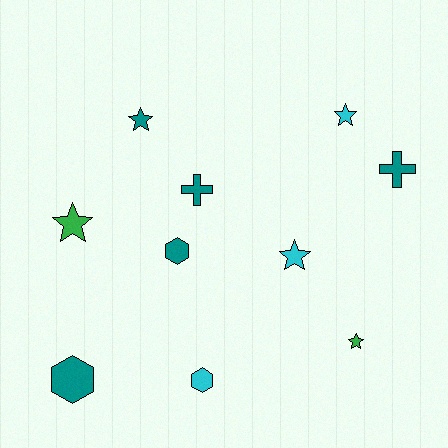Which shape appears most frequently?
Star, with 5 objects.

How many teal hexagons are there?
There are 2 teal hexagons.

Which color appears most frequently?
Teal, with 5 objects.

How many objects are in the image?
There are 10 objects.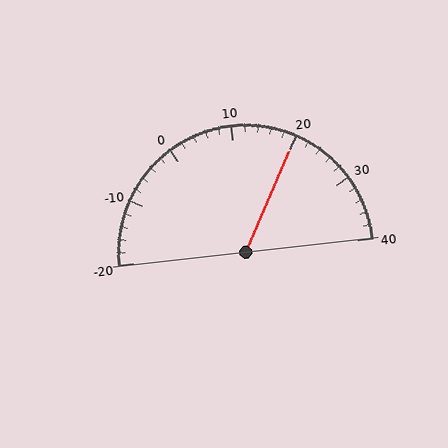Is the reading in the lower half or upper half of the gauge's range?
The reading is in the upper half of the range (-20 to 40).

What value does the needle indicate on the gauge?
The needle indicates approximately 20.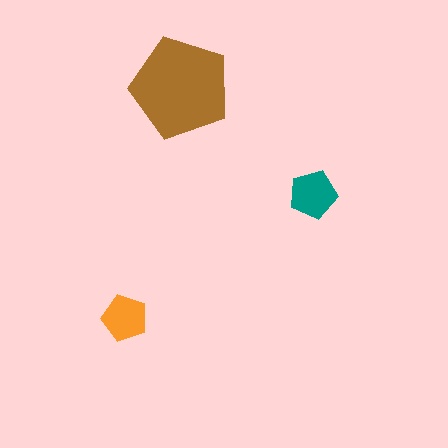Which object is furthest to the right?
The teal pentagon is rightmost.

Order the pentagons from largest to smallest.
the brown one, the teal one, the orange one.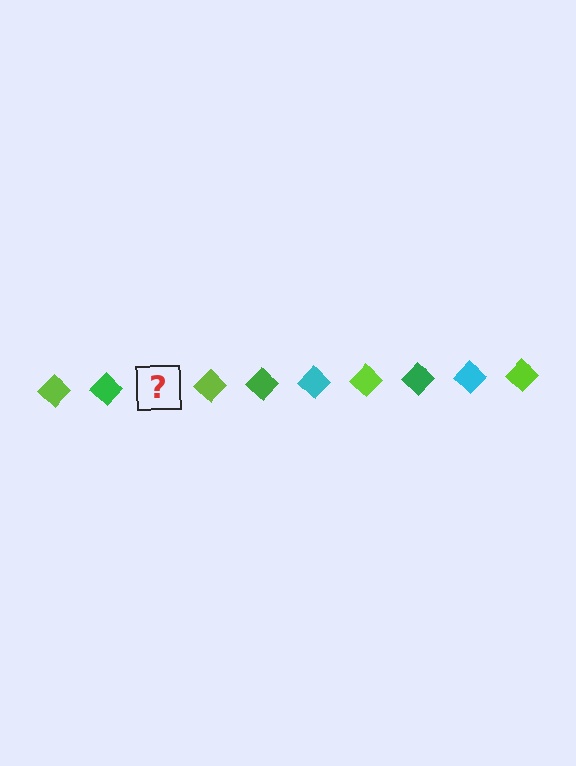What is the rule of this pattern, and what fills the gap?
The rule is that the pattern cycles through lime, green, cyan diamonds. The gap should be filled with a cyan diamond.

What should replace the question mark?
The question mark should be replaced with a cyan diamond.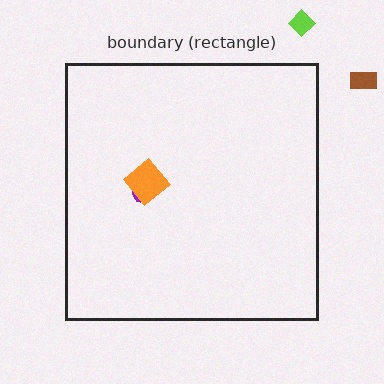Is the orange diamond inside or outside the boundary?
Inside.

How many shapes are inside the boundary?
2 inside, 2 outside.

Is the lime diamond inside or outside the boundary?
Outside.